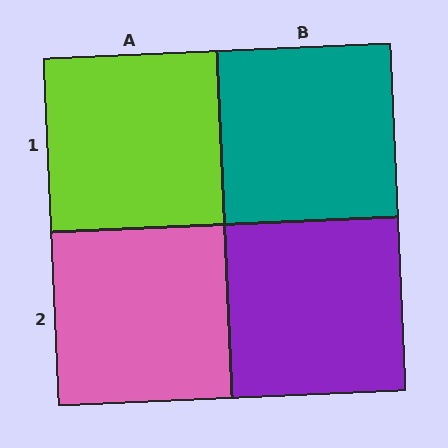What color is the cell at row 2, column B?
Purple.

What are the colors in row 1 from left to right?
Lime, teal.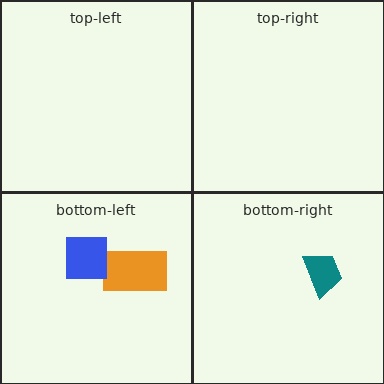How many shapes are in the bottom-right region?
1.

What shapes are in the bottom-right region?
The teal trapezoid.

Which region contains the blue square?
The bottom-left region.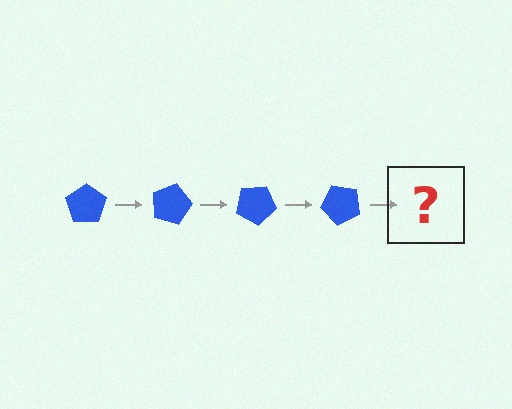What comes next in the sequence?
The next element should be a blue pentagon rotated 60 degrees.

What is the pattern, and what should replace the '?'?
The pattern is that the pentagon rotates 15 degrees each step. The '?' should be a blue pentagon rotated 60 degrees.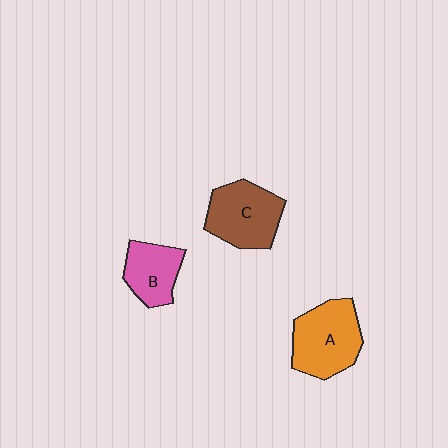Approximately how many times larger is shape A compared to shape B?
Approximately 1.5 times.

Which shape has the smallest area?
Shape B (pink).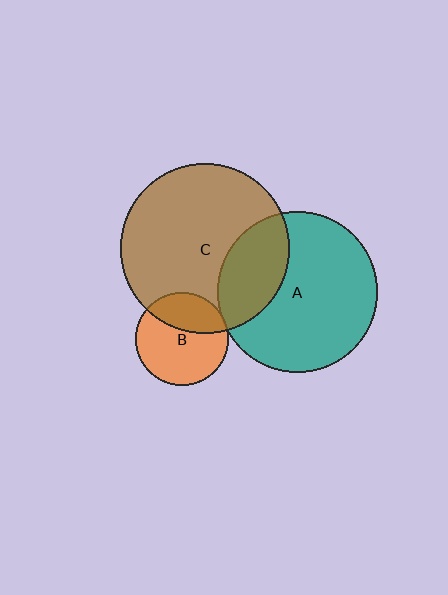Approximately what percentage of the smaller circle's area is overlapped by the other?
Approximately 5%.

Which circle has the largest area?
Circle C (brown).